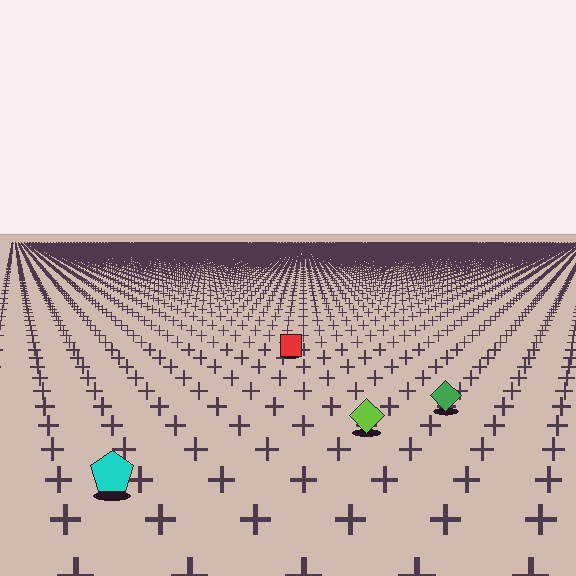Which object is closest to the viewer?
The cyan pentagon is closest. The texture marks near it are larger and more spread out.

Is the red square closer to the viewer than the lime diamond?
No. The lime diamond is closer — you can tell from the texture gradient: the ground texture is coarser near it.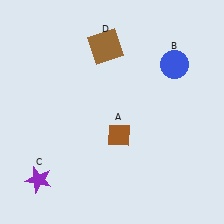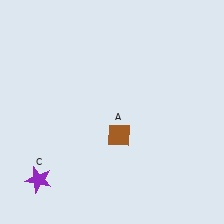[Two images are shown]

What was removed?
The blue circle (B), the brown square (D) were removed in Image 2.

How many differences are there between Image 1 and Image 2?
There are 2 differences between the two images.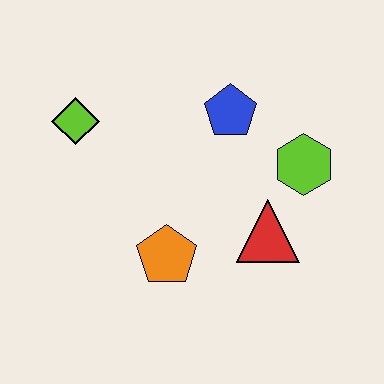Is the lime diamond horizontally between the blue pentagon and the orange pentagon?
No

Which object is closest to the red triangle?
The lime hexagon is closest to the red triangle.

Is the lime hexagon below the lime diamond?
Yes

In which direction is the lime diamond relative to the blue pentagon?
The lime diamond is to the left of the blue pentagon.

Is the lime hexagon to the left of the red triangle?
No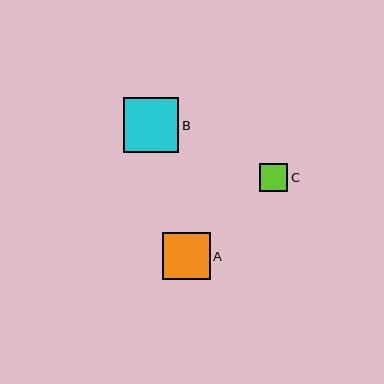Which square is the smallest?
Square C is the smallest with a size of approximately 28 pixels.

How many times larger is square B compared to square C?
Square B is approximately 2.0 times the size of square C.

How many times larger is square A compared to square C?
Square A is approximately 1.7 times the size of square C.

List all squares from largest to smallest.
From largest to smallest: B, A, C.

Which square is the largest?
Square B is the largest with a size of approximately 55 pixels.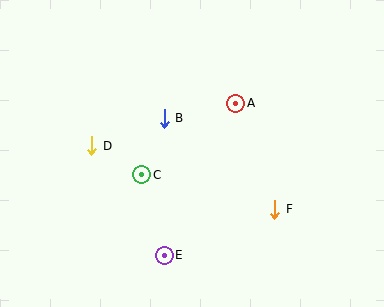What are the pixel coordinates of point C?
Point C is at (142, 175).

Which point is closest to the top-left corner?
Point D is closest to the top-left corner.